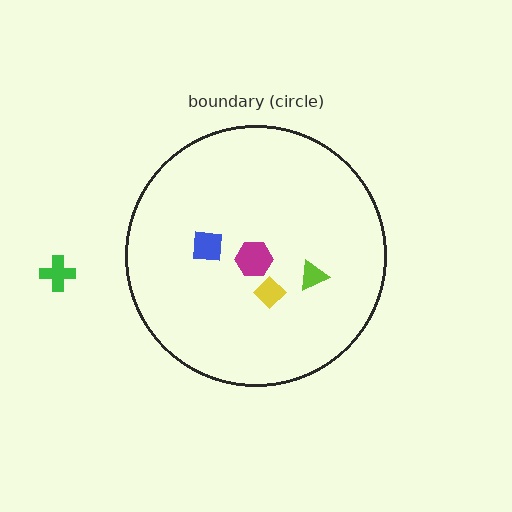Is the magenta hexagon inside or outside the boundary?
Inside.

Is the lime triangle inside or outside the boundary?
Inside.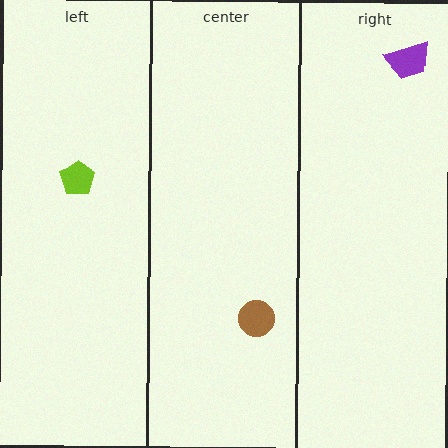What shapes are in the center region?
The brown circle.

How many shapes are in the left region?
1.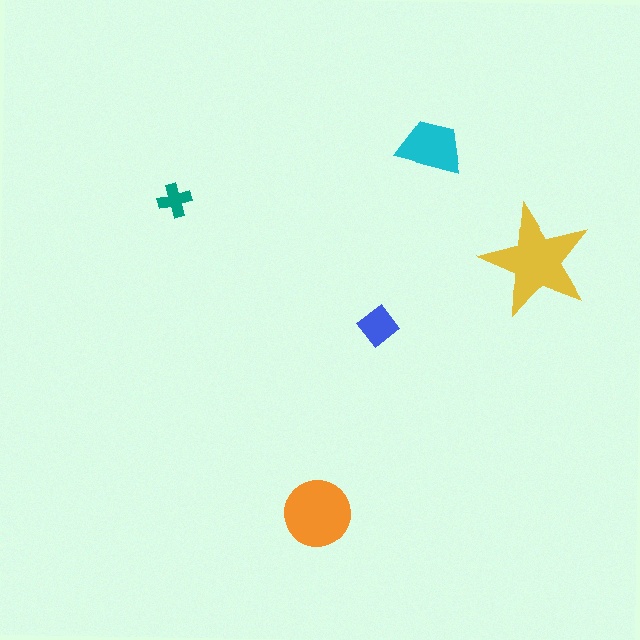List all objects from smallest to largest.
The teal cross, the blue diamond, the cyan trapezoid, the orange circle, the yellow star.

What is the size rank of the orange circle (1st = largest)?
2nd.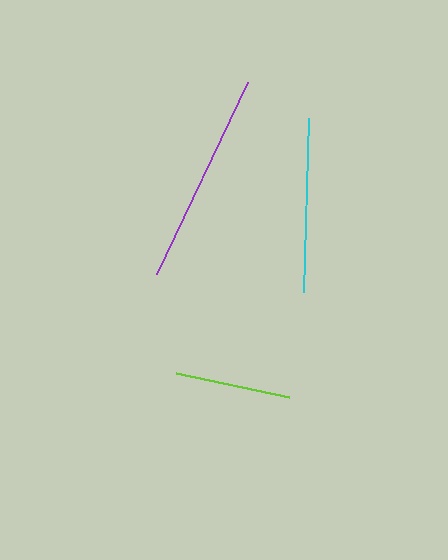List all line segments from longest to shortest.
From longest to shortest: purple, cyan, lime.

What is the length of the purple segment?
The purple segment is approximately 213 pixels long.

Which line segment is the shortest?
The lime line is the shortest at approximately 115 pixels.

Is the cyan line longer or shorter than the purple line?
The purple line is longer than the cyan line.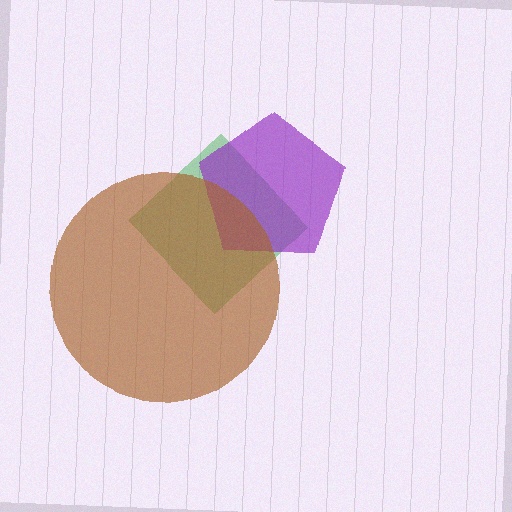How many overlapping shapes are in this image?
There are 3 overlapping shapes in the image.